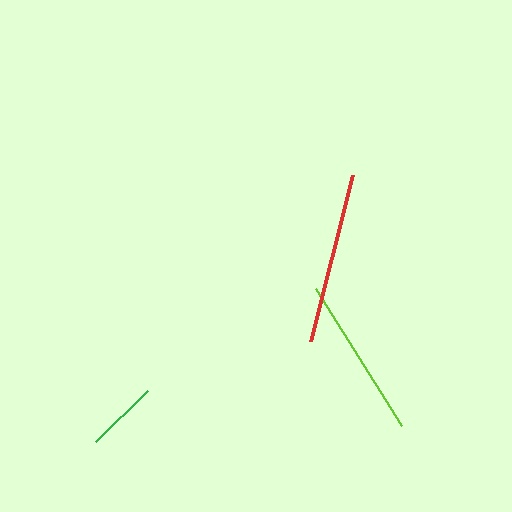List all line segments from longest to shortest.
From longest to shortest: red, lime, green.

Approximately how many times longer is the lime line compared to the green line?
The lime line is approximately 2.2 times the length of the green line.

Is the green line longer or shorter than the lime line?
The lime line is longer than the green line.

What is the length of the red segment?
The red segment is approximately 171 pixels long.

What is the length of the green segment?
The green segment is approximately 72 pixels long.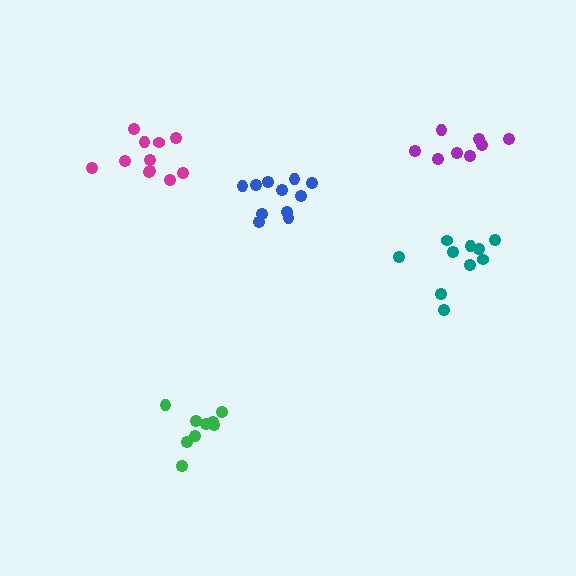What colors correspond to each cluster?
The clusters are colored: blue, teal, magenta, purple, green.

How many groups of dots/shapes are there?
There are 5 groups.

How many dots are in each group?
Group 1: 11 dots, Group 2: 10 dots, Group 3: 11 dots, Group 4: 8 dots, Group 5: 9 dots (49 total).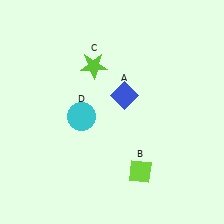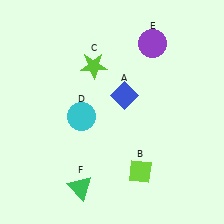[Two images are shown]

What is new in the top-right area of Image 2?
A purple circle (E) was added in the top-right area of Image 2.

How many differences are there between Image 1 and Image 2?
There are 2 differences between the two images.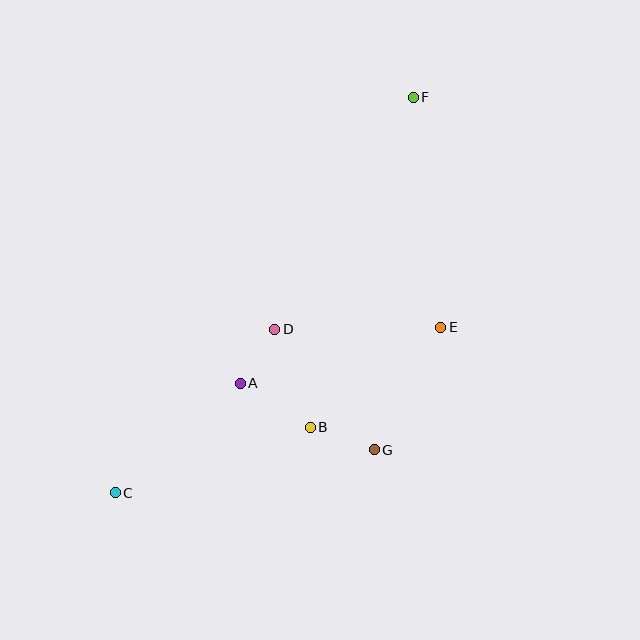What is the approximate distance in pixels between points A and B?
The distance between A and B is approximately 83 pixels.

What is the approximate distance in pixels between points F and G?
The distance between F and G is approximately 354 pixels.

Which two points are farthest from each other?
Points C and F are farthest from each other.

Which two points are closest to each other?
Points A and D are closest to each other.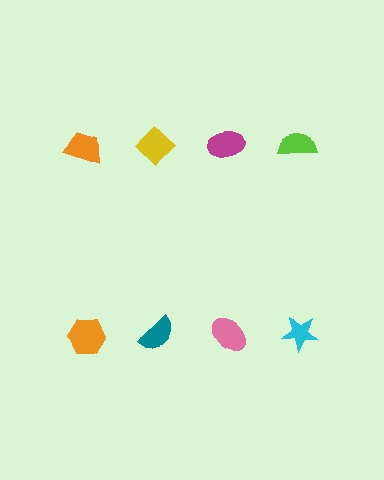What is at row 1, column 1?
An orange trapezoid.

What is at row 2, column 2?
A teal semicircle.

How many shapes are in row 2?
4 shapes.